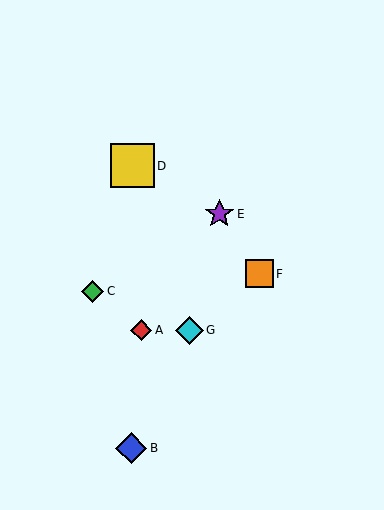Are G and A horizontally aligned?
Yes, both are at y≈330.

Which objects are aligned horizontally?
Objects A, G are aligned horizontally.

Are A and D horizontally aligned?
No, A is at y≈330 and D is at y≈166.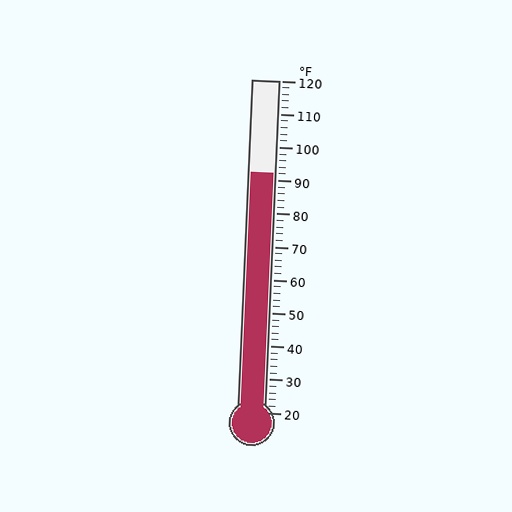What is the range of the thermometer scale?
The thermometer scale ranges from 20°F to 120°F.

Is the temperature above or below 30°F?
The temperature is above 30°F.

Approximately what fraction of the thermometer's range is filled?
The thermometer is filled to approximately 70% of its range.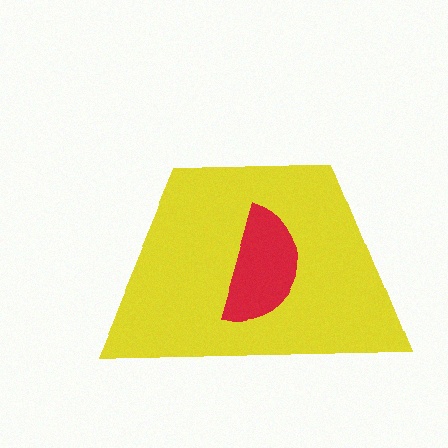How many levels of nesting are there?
2.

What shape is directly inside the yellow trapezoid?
The red semicircle.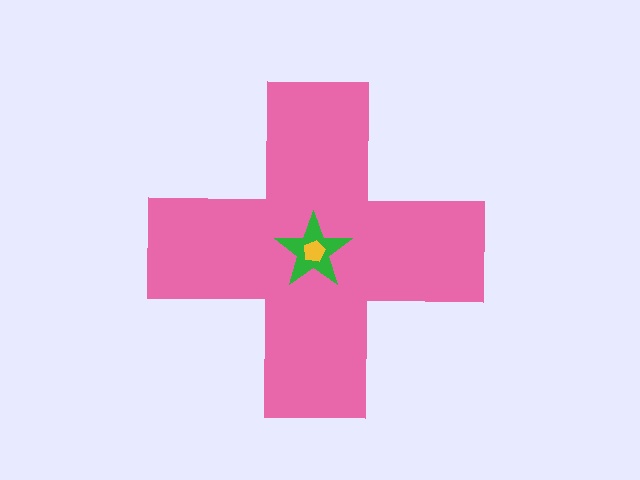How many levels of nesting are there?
3.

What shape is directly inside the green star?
The yellow pentagon.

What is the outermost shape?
The pink cross.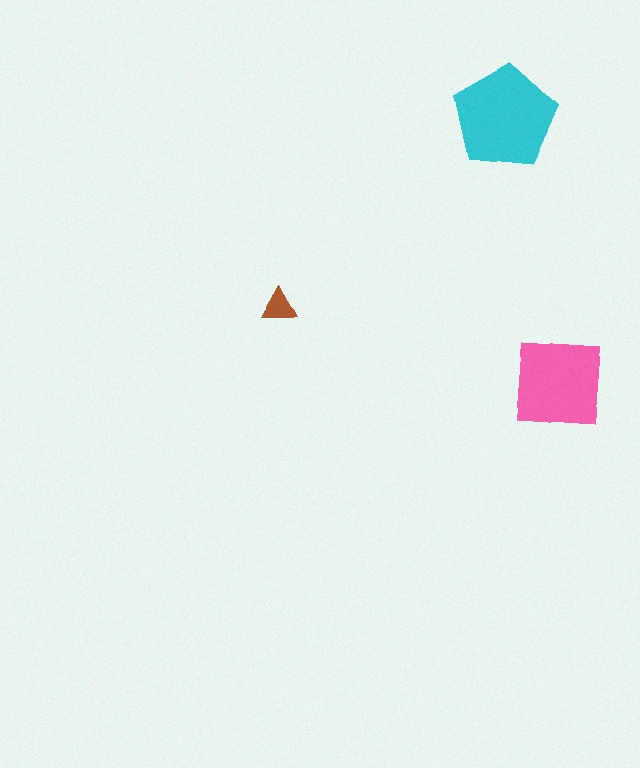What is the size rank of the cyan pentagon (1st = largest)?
1st.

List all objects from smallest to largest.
The brown triangle, the pink square, the cyan pentagon.